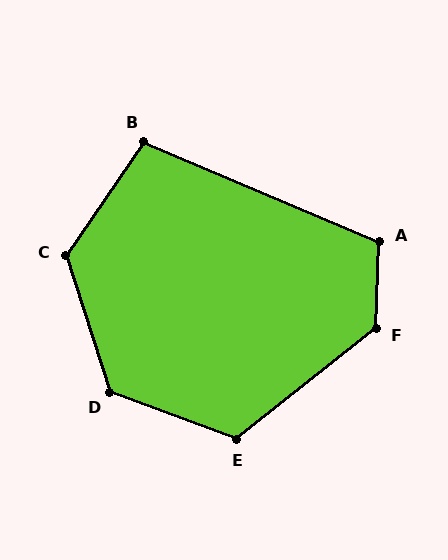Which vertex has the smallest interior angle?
B, at approximately 101 degrees.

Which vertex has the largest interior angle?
F, at approximately 130 degrees.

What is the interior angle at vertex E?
Approximately 121 degrees (obtuse).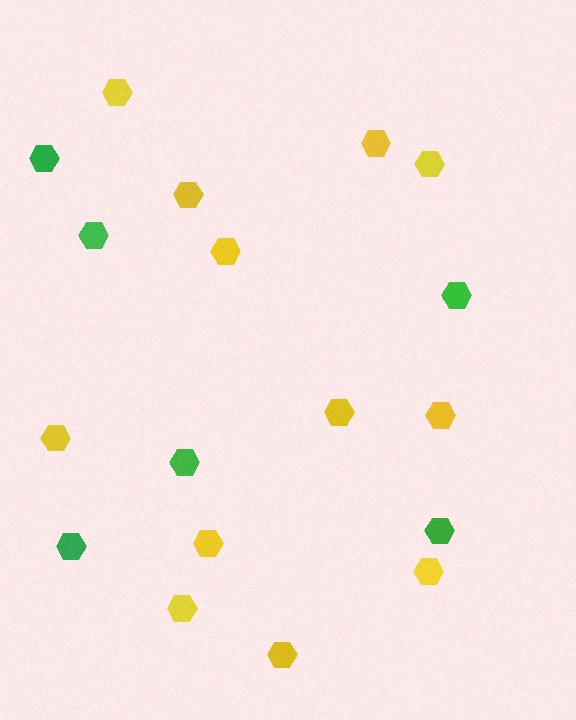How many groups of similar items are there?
There are 2 groups: one group of green hexagons (6) and one group of yellow hexagons (12).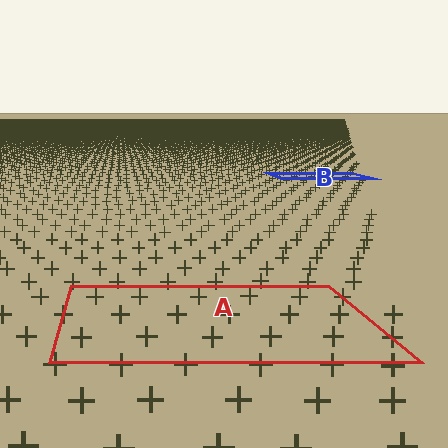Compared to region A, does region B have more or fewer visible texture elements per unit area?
Region B has more texture elements per unit area — they are packed more densely because it is farther away.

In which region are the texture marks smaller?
The texture marks are smaller in region B, because it is farther away.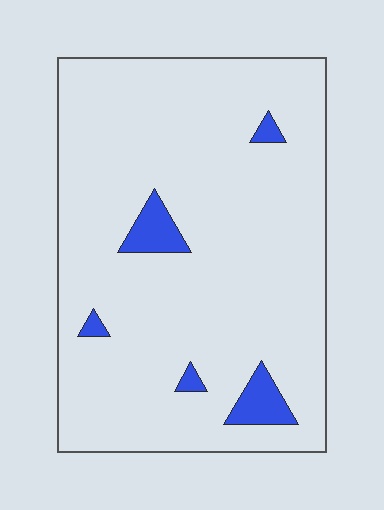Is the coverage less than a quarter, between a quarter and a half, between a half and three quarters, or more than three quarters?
Less than a quarter.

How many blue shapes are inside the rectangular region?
5.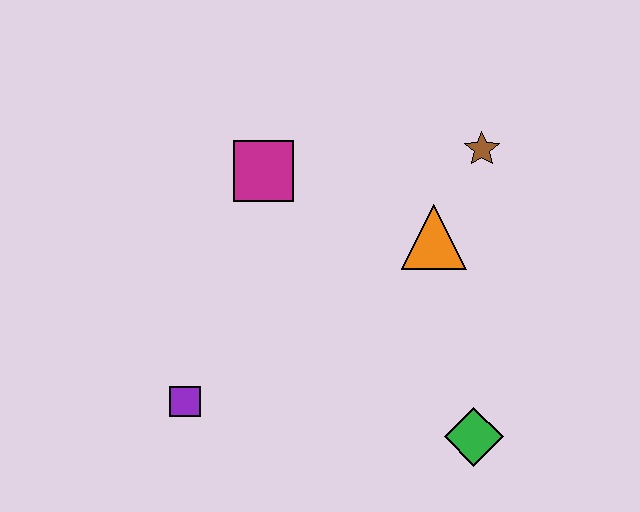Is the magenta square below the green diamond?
No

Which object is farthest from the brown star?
The purple square is farthest from the brown star.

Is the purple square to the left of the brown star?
Yes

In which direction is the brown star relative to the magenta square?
The brown star is to the right of the magenta square.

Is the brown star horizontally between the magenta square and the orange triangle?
No